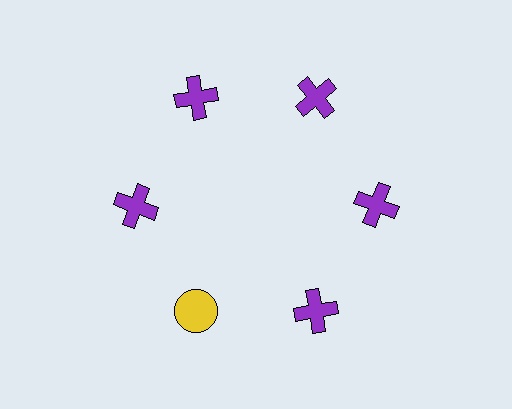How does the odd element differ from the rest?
It differs in both color (yellow instead of purple) and shape (circle instead of cross).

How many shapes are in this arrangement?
There are 6 shapes arranged in a ring pattern.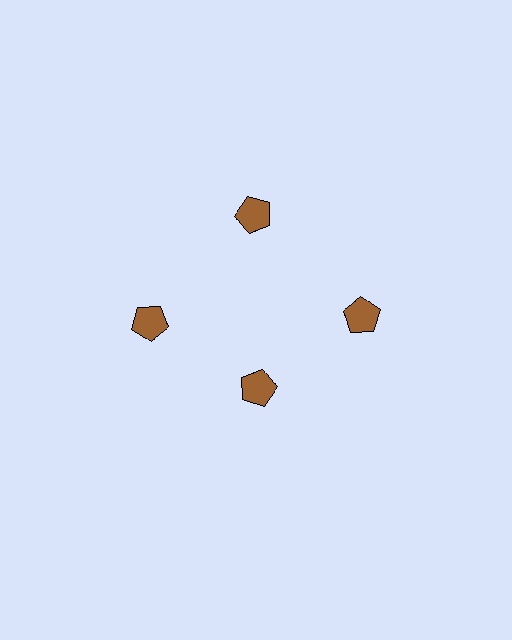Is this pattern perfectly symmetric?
No. The 4 brown pentagons are arranged in a ring, but one element near the 6 o'clock position is pulled inward toward the center, breaking the 4-fold rotational symmetry.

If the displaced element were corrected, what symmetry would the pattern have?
It would have 4-fold rotational symmetry — the pattern would map onto itself every 90 degrees.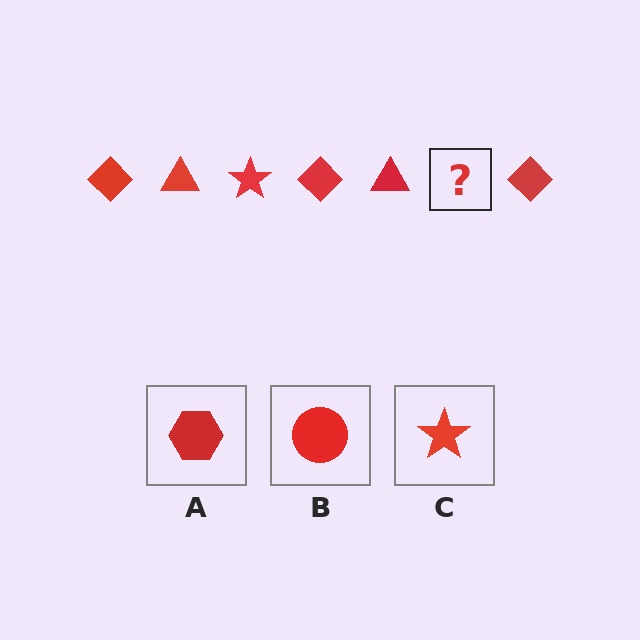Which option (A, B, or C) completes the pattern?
C.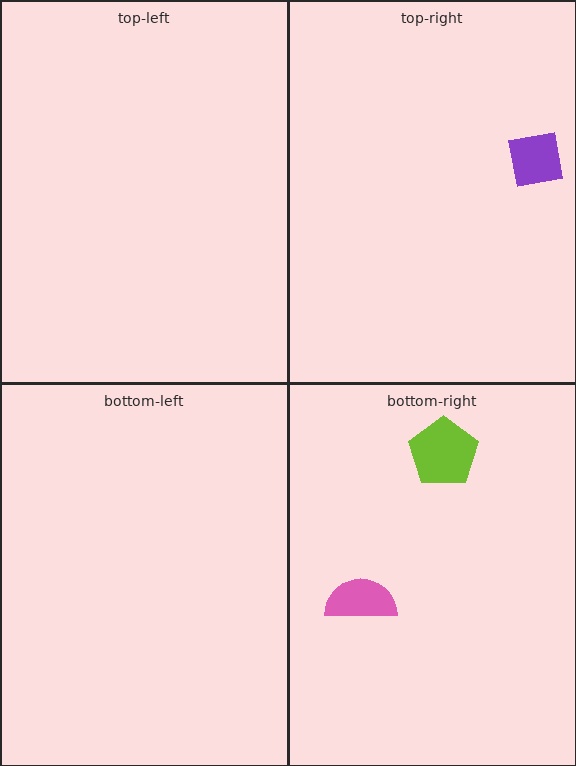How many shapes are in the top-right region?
1.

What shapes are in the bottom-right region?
The lime pentagon, the pink semicircle.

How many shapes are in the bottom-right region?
2.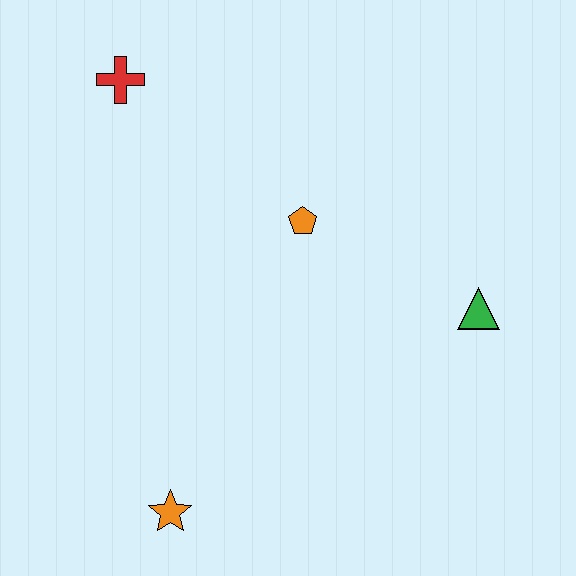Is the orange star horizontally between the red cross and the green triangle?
Yes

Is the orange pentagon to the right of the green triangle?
No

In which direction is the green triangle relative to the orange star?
The green triangle is to the right of the orange star.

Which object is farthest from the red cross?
The orange star is farthest from the red cross.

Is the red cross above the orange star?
Yes